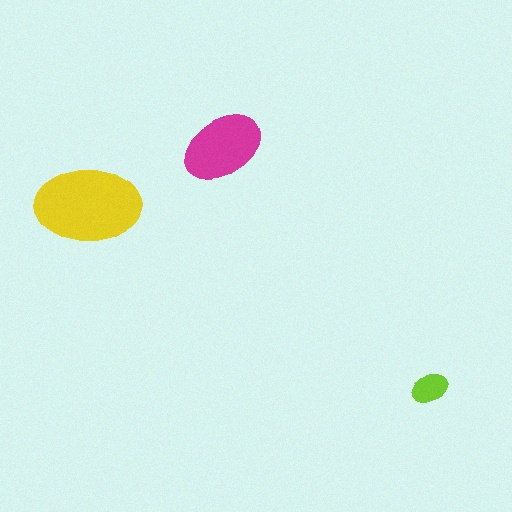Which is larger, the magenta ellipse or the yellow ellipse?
The yellow one.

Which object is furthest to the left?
The yellow ellipse is leftmost.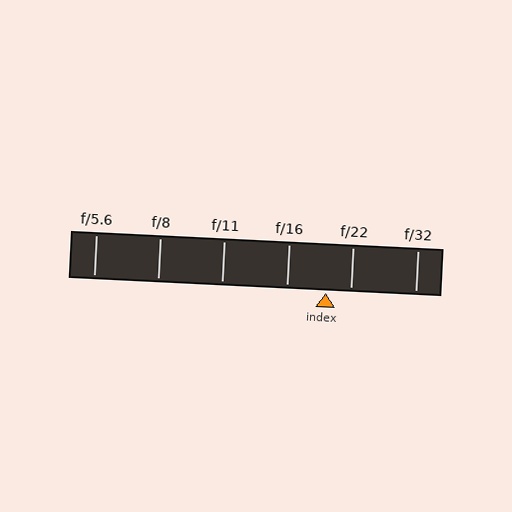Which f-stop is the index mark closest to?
The index mark is closest to f/22.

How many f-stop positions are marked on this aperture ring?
There are 6 f-stop positions marked.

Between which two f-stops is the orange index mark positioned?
The index mark is between f/16 and f/22.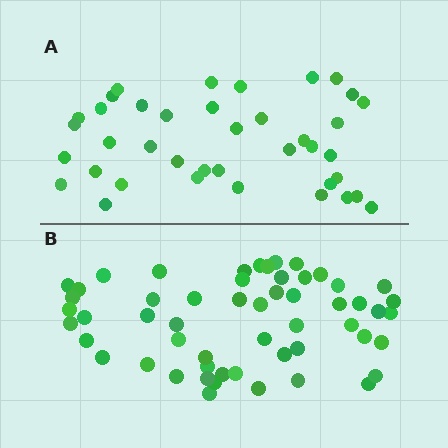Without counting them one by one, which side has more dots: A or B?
Region B (the bottom region) has more dots.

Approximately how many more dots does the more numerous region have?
Region B has approximately 15 more dots than region A.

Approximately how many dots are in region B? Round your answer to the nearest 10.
About 60 dots. (The exact count is 55, which rounds to 60.)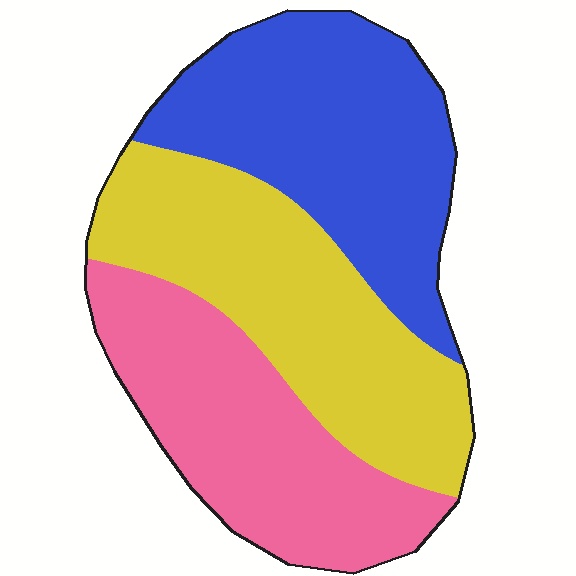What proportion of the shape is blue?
Blue takes up between a third and a half of the shape.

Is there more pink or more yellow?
Yellow.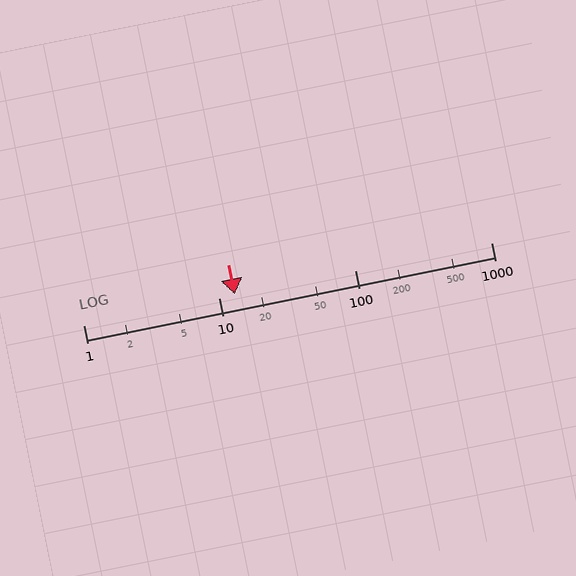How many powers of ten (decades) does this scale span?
The scale spans 3 decades, from 1 to 1000.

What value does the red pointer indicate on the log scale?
The pointer indicates approximately 13.